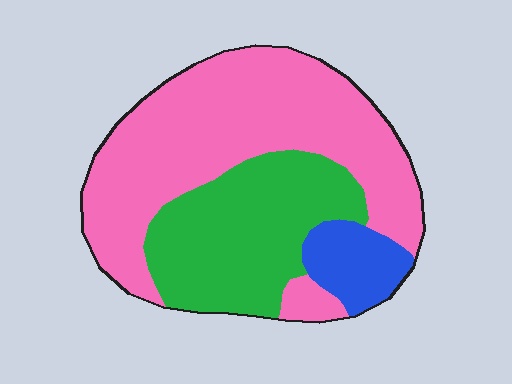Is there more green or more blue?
Green.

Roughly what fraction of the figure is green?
Green covers roughly 35% of the figure.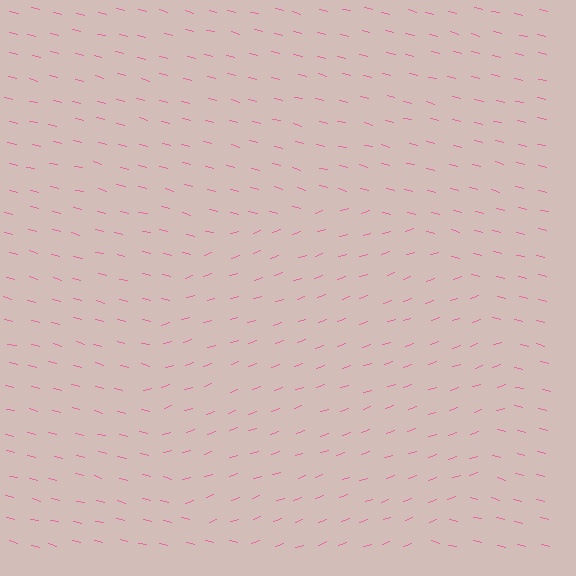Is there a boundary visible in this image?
Yes, there is a texture boundary formed by a change in line orientation.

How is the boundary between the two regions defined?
The boundary is defined purely by a change in line orientation (approximately 33 degrees difference). All lines are the same color and thickness.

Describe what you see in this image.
The image is filled with small pink line segments. A circle region in the image has lines oriented differently from the surrounding lines, creating a visible texture boundary.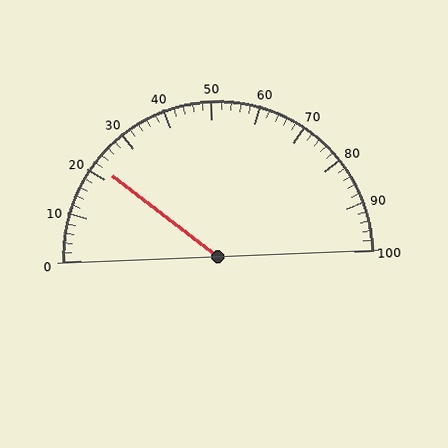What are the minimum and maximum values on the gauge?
The gauge ranges from 0 to 100.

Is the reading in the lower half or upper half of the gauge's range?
The reading is in the lower half of the range (0 to 100).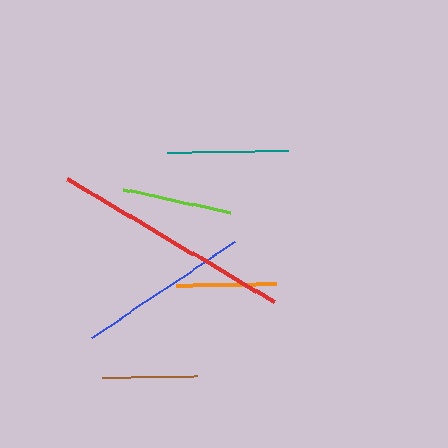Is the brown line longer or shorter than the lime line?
The lime line is longer than the brown line.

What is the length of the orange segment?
The orange segment is approximately 100 pixels long.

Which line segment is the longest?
The red line is the longest at approximately 241 pixels.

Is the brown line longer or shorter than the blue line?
The blue line is longer than the brown line.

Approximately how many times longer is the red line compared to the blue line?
The red line is approximately 1.4 times the length of the blue line.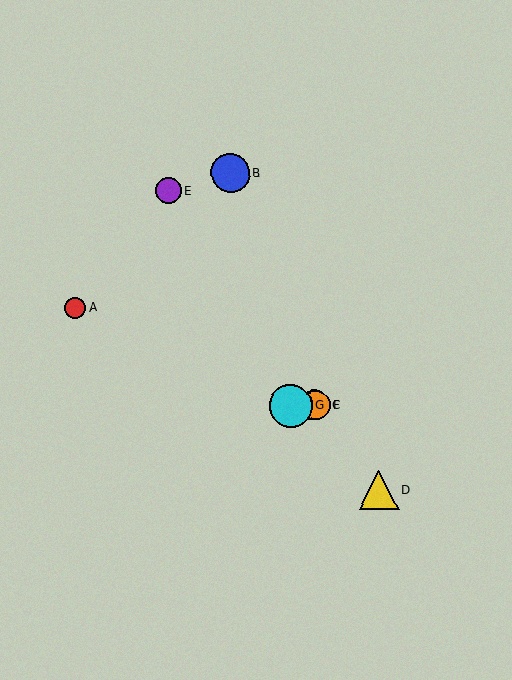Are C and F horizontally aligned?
Yes, both are at y≈405.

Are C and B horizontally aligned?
No, C is at y≈405 and B is at y≈173.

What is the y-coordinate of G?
Object G is at y≈405.